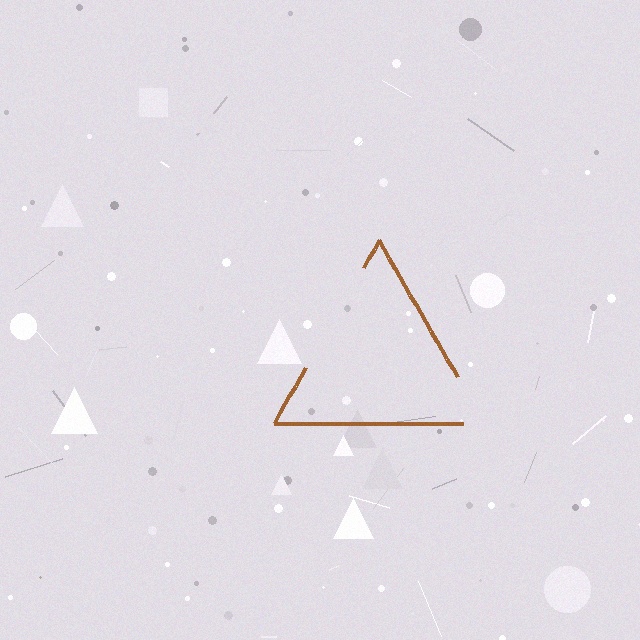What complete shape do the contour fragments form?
The contour fragments form a triangle.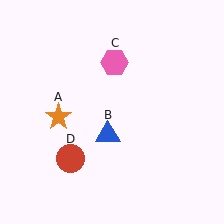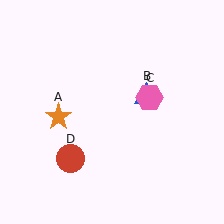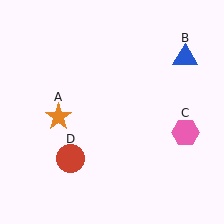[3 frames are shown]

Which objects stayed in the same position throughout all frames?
Orange star (object A) and red circle (object D) remained stationary.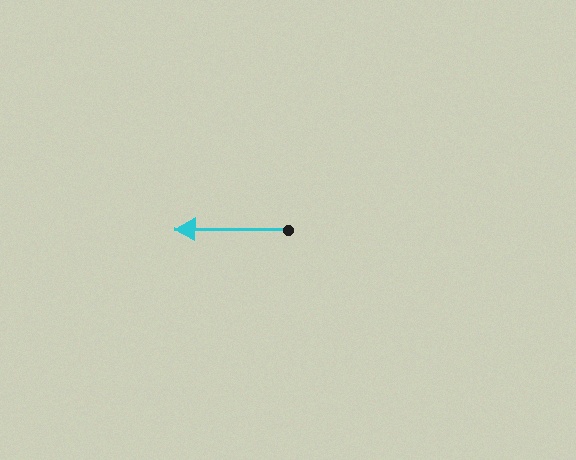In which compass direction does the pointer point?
West.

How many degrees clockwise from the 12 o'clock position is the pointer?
Approximately 270 degrees.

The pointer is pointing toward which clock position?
Roughly 9 o'clock.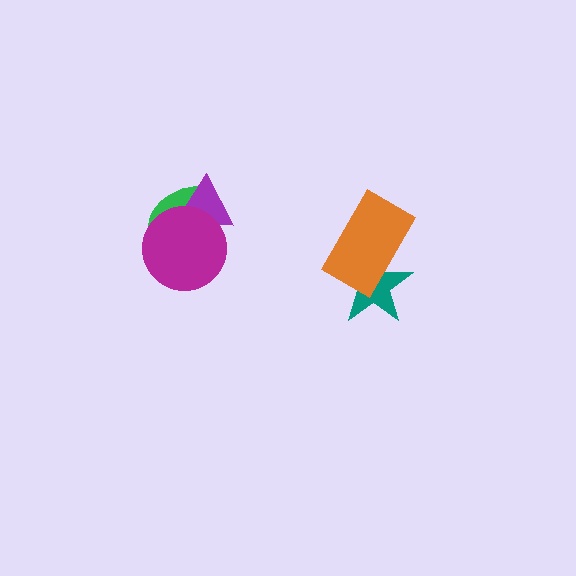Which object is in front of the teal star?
The orange rectangle is in front of the teal star.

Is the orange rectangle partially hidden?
No, no other shape covers it.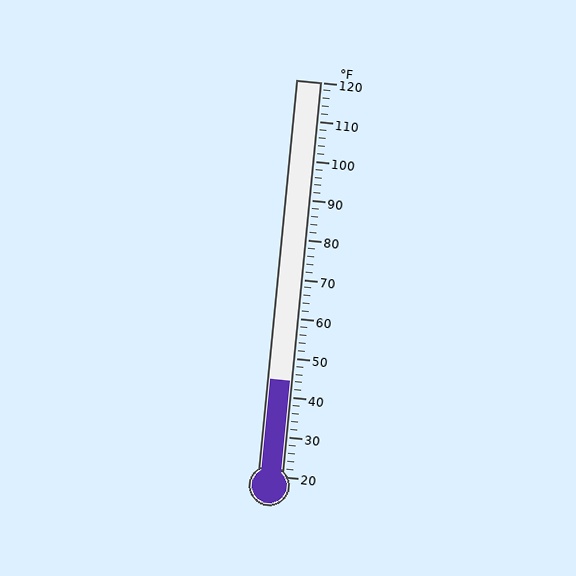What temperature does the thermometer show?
The thermometer shows approximately 44°F.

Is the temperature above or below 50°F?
The temperature is below 50°F.